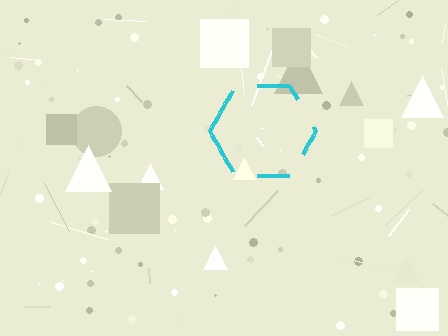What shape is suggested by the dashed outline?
The dashed outline suggests a hexagon.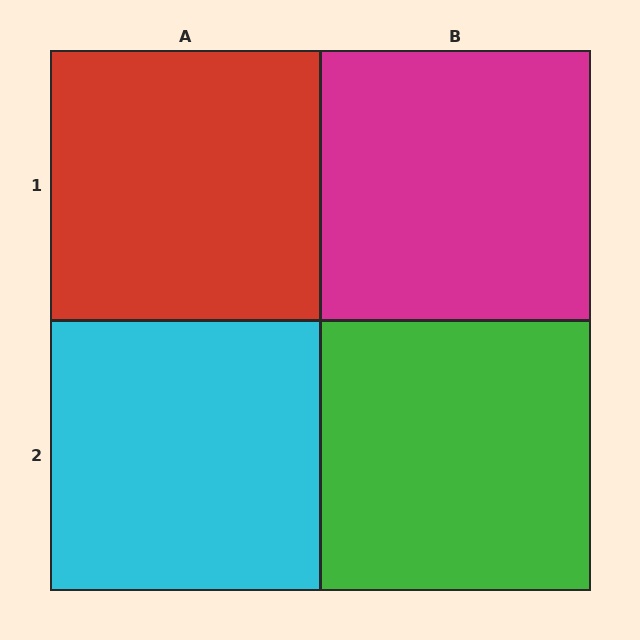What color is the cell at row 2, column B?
Green.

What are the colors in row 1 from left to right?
Red, magenta.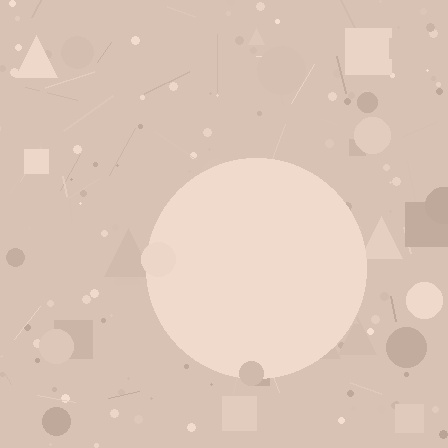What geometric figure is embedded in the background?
A circle is embedded in the background.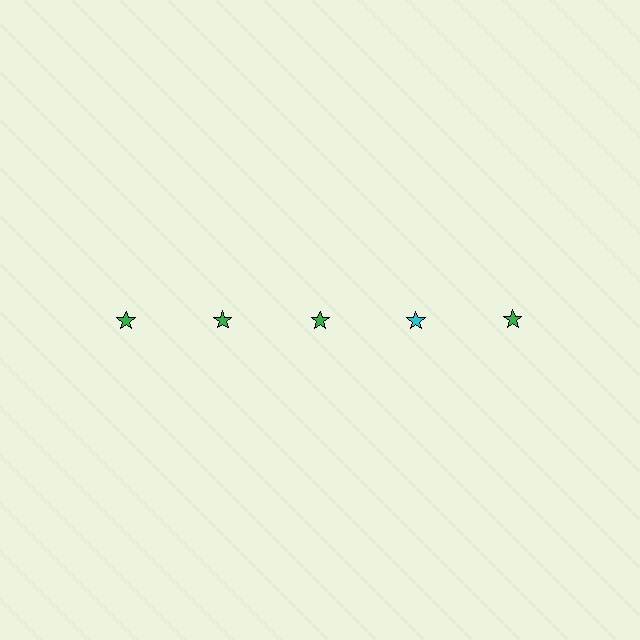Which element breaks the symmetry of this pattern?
The cyan star in the top row, second from right column breaks the symmetry. All other shapes are green stars.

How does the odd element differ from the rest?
It has a different color: cyan instead of green.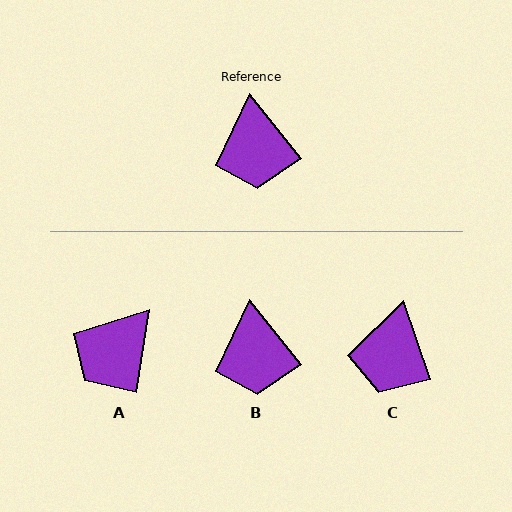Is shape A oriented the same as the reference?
No, it is off by about 47 degrees.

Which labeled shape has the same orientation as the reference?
B.